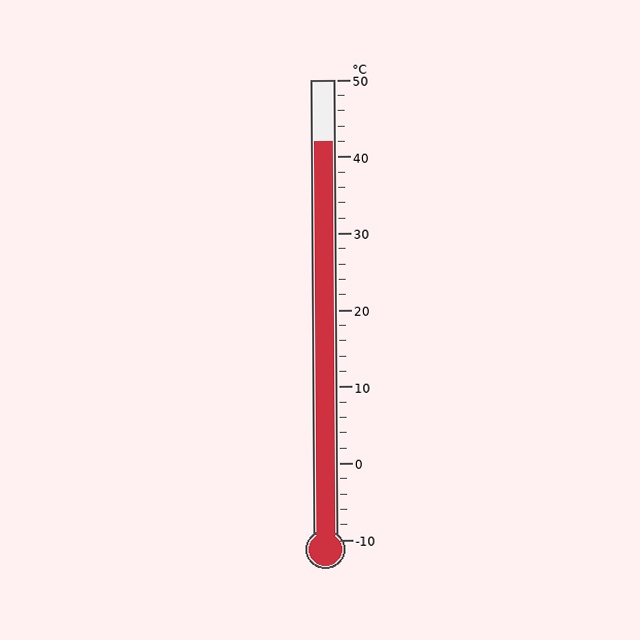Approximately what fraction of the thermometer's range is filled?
The thermometer is filled to approximately 85% of its range.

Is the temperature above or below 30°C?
The temperature is above 30°C.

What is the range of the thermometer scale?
The thermometer scale ranges from -10°C to 50°C.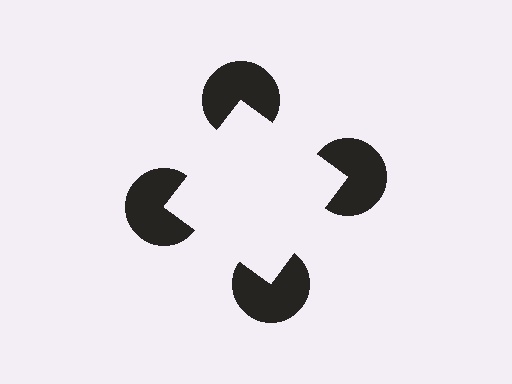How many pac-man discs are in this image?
There are 4 — one at each vertex of the illusory square.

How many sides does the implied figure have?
4 sides.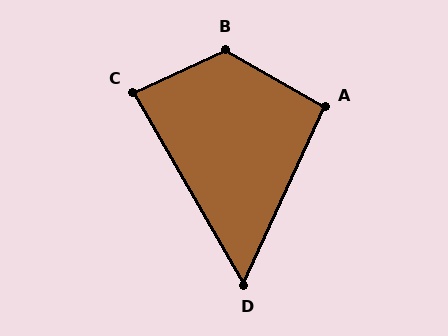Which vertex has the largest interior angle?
B, at approximately 125 degrees.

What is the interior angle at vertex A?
Approximately 95 degrees (approximately right).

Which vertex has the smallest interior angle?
D, at approximately 55 degrees.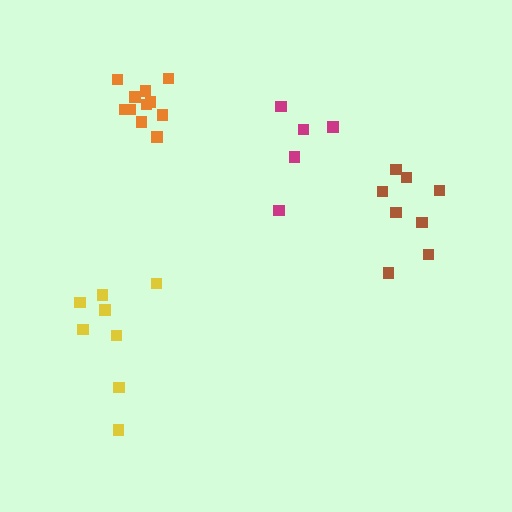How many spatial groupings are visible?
There are 4 spatial groupings.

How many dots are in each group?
Group 1: 5 dots, Group 2: 11 dots, Group 3: 8 dots, Group 4: 8 dots (32 total).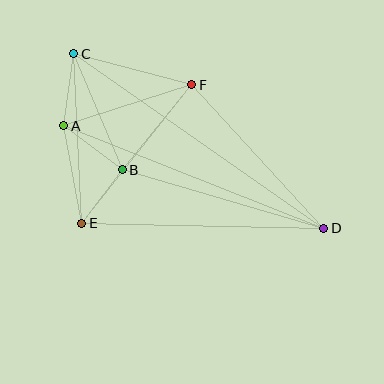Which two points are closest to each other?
Points B and E are closest to each other.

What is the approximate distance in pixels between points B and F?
The distance between B and F is approximately 110 pixels.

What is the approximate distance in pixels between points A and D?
The distance between A and D is approximately 280 pixels.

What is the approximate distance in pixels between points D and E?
The distance between D and E is approximately 242 pixels.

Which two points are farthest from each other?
Points C and D are farthest from each other.